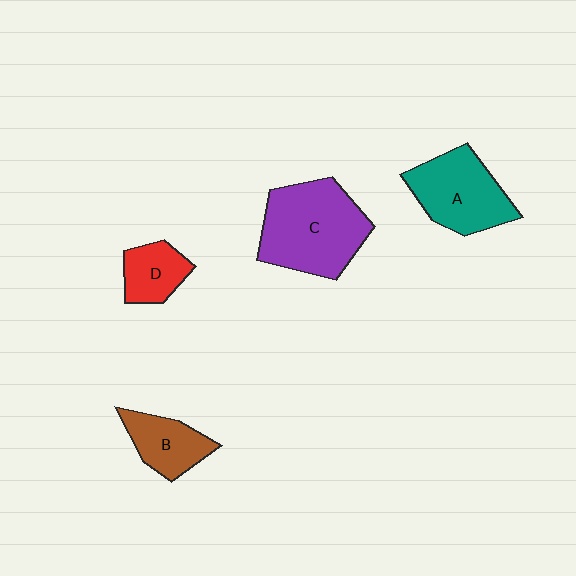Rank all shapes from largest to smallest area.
From largest to smallest: C (purple), A (teal), B (brown), D (red).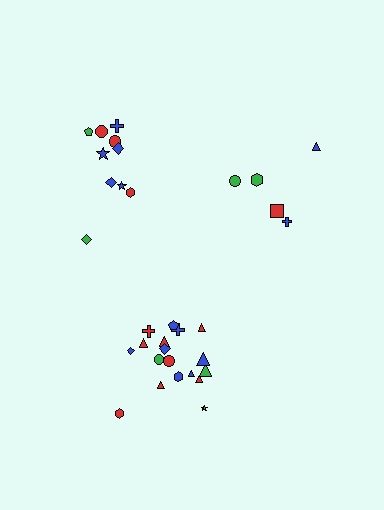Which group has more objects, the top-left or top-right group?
The top-left group.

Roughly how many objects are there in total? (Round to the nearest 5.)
Roughly 35 objects in total.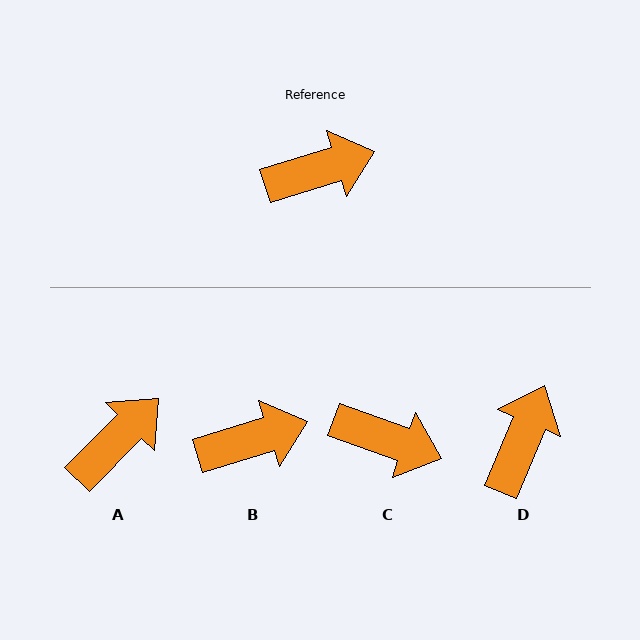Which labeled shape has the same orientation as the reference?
B.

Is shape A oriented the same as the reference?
No, it is off by about 28 degrees.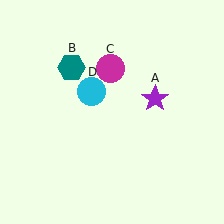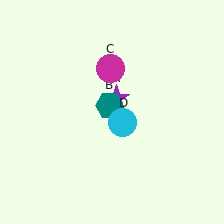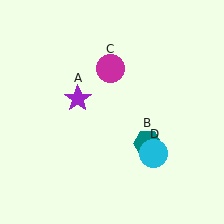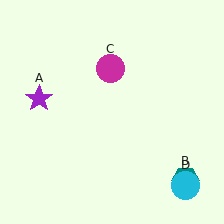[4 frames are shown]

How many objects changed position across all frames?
3 objects changed position: purple star (object A), teal hexagon (object B), cyan circle (object D).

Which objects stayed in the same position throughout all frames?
Magenta circle (object C) remained stationary.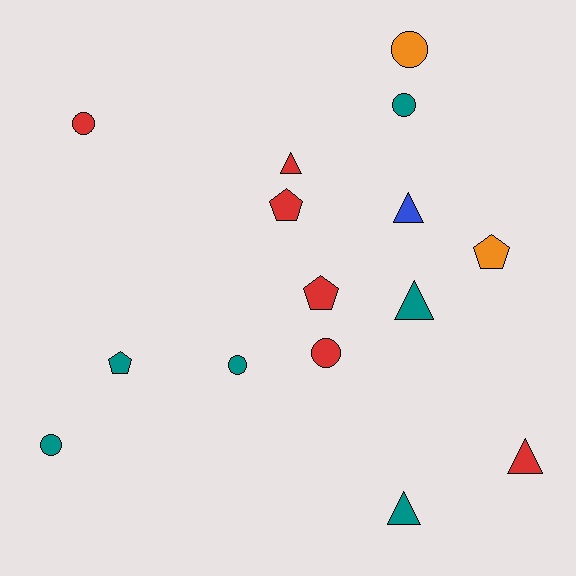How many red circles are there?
There are 2 red circles.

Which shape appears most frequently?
Circle, with 6 objects.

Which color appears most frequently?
Red, with 6 objects.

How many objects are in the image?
There are 15 objects.